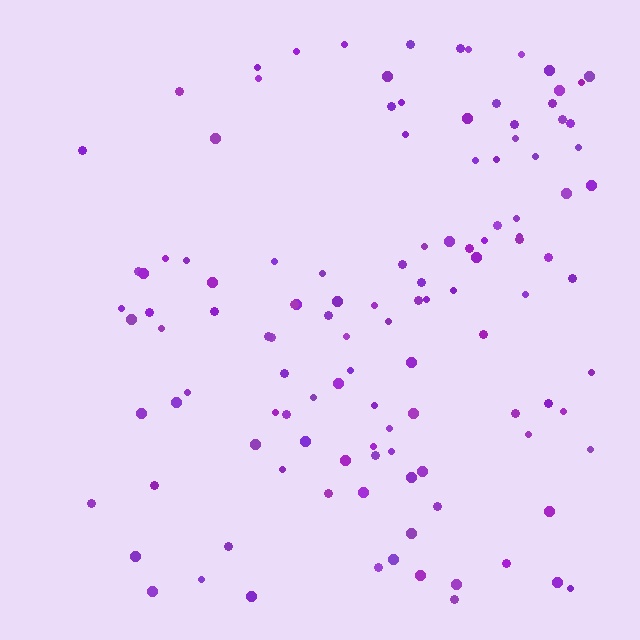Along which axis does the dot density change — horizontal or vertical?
Horizontal.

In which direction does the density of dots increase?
From left to right, with the right side densest.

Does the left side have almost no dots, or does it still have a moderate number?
Still a moderate number, just noticeably fewer than the right.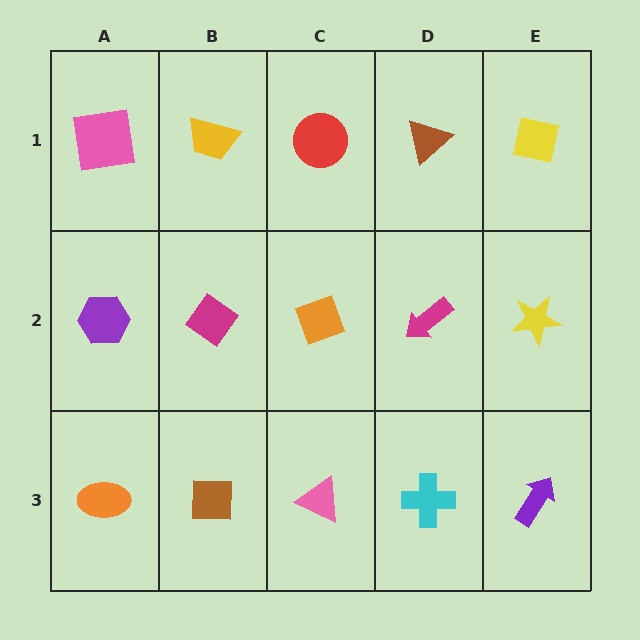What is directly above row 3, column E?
A yellow star.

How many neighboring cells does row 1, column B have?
3.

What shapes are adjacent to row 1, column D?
A magenta arrow (row 2, column D), a red circle (row 1, column C), a yellow square (row 1, column E).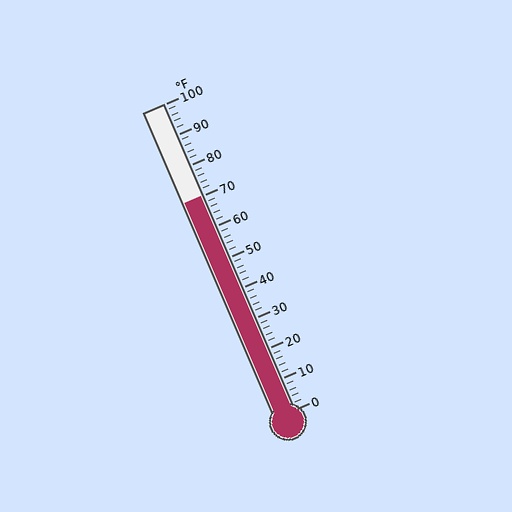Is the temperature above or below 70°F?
The temperature is at 70°F.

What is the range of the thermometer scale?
The thermometer scale ranges from 0°F to 100°F.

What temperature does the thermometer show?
The thermometer shows approximately 70°F.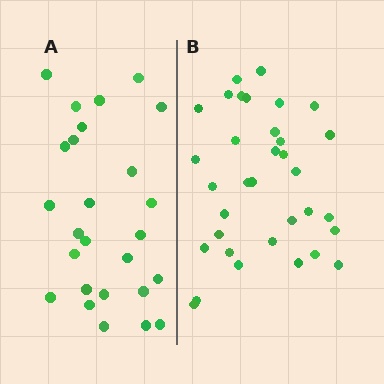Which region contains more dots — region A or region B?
Region B (the right region) has more dots.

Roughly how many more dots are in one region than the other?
Region B has roughly 8 or so more dots than region A.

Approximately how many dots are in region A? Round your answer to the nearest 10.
About 30 dots. (The exact count is 26, which rounds to 30.)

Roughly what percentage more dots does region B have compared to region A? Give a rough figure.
About 30% more.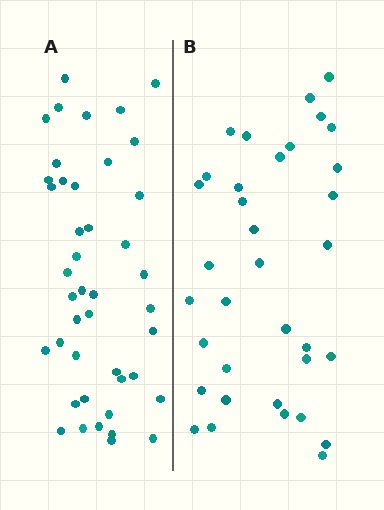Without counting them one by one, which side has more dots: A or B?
Region A (the left region) has more dots.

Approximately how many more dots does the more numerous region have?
Region A has roughly 8 or so more dots than region B.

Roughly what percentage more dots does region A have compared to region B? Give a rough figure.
About 25% more.